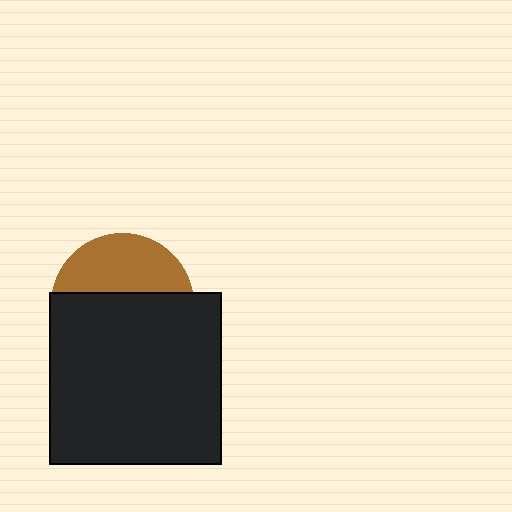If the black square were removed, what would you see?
You would see the complete brown circle.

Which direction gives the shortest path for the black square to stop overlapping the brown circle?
Moving down gives the shortest separation.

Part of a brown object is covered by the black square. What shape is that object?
It is a circle.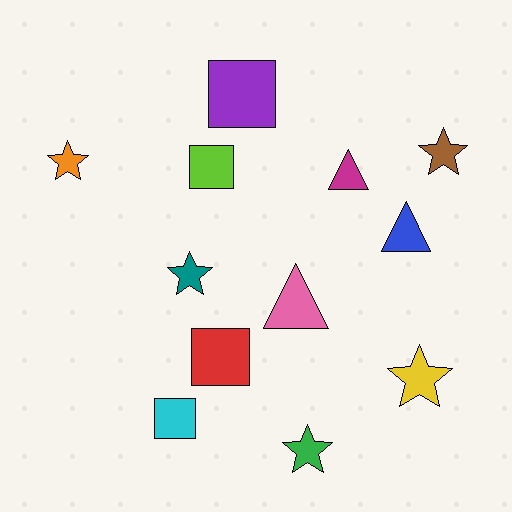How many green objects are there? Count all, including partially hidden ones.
There is 1 green object.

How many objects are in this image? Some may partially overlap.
There are 12 objects.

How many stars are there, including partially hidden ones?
There are 5 stars.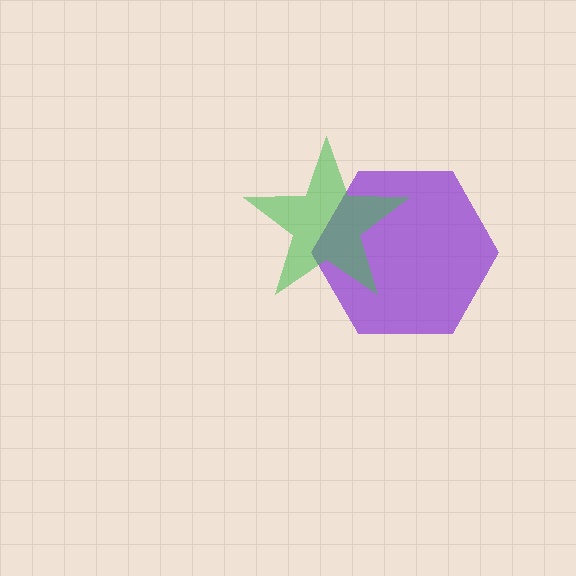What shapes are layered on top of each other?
The layered shapes are: a purple hexagon, a green star.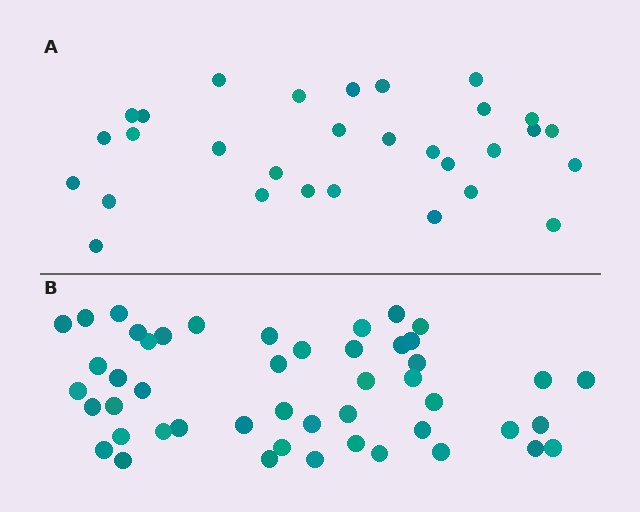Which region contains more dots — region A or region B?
Region B (the bottom region) has more dots.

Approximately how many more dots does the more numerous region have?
Region B has approximately 20 more dots than region A.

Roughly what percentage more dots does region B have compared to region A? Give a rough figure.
About 60% more.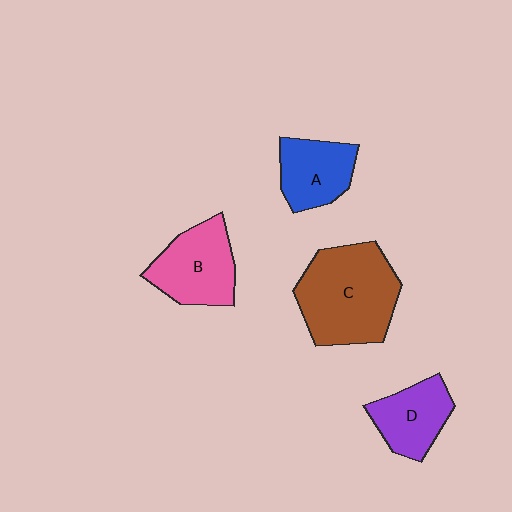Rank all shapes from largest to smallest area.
From largest to smallest: C (brown), B (pink), D (purple), A (blue).